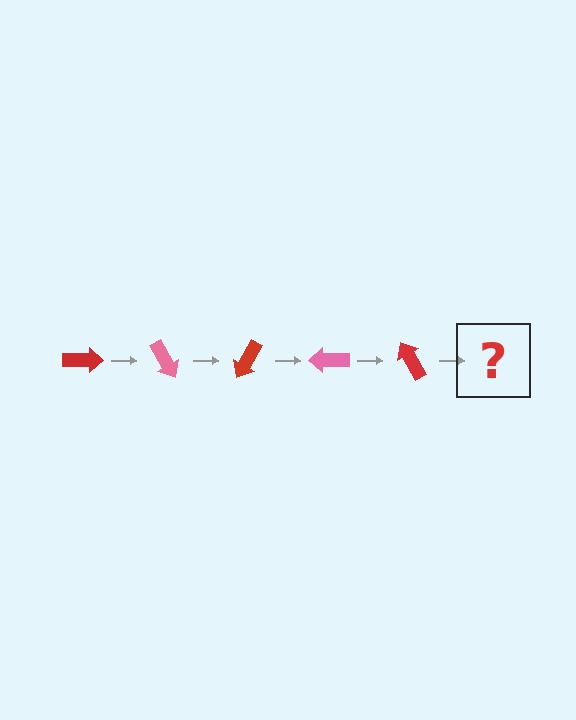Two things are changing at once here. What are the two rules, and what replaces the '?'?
The two rules are that it rotates 60 degrees each step and the color cycles through red and pink. The '?' should be a pink arrow, rotated 300 degrees from the start.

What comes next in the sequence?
The next element should be a pink arrow, rotated 300 degrees from the start.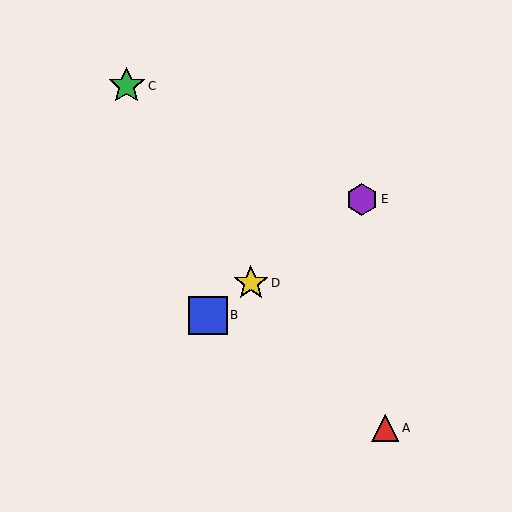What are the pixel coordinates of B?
Object B is at (208, 315).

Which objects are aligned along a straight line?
Objects B, D, E are aligned along a straight line.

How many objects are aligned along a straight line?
3 objects (B, D, E) are aligned along a straight line.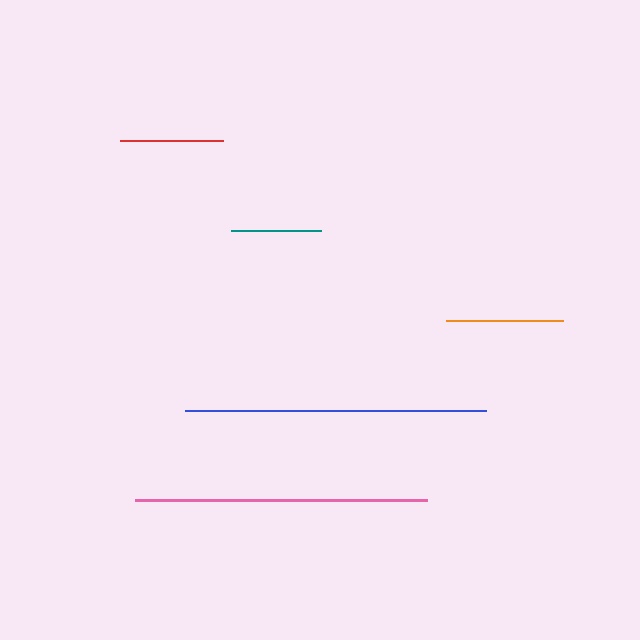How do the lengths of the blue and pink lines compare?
The blue and pink lines are approximately the same length.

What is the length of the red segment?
The red segment is approximately 103 pixels long.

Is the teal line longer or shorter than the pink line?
The pink line is longer than the teal line.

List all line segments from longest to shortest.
From longest to shortest: blue, pink, orange, red, teal.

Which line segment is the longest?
The blue line is the longest at approximately 302 pixels.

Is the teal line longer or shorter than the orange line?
The orange line is longer than the teal line.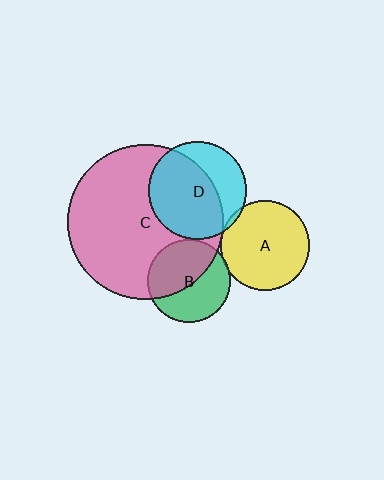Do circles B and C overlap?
Yes.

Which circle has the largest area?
Circle C (pink).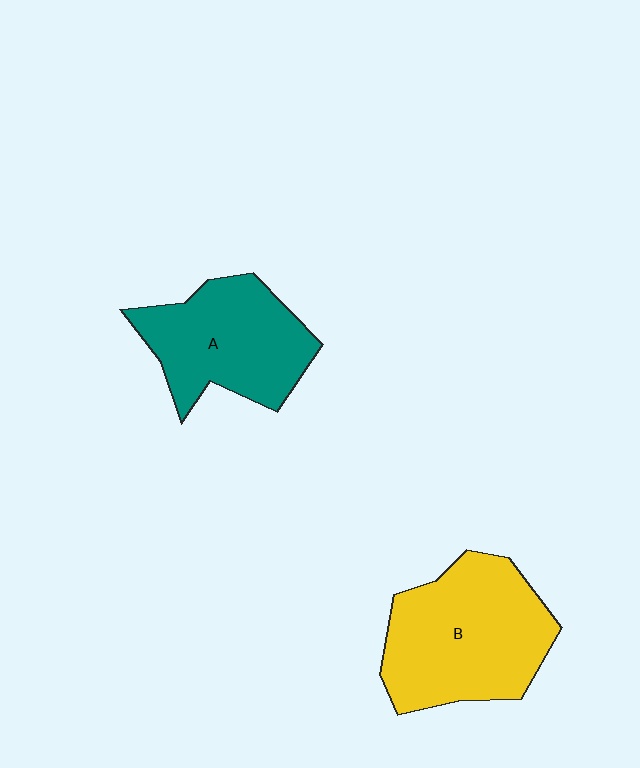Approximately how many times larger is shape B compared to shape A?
Approximately 1.2 times.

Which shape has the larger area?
Shape B (yellow).